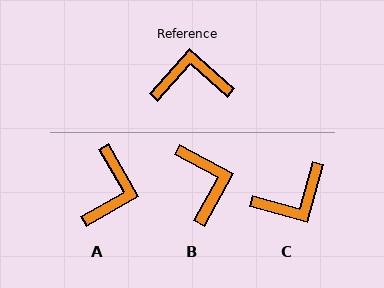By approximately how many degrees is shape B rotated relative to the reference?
Approximately 77 degrees clockwise.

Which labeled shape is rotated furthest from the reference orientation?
C, about 154 degrees away.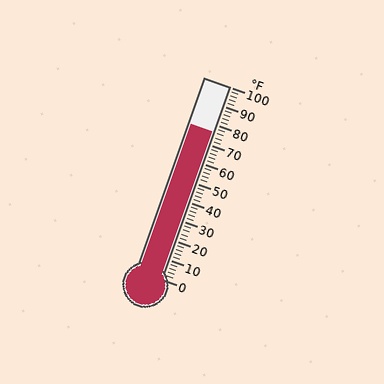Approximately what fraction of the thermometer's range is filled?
The thermometer is filled to approximately 75% of its range.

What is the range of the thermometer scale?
The thermometer scale ranges from 0°F to 100°F.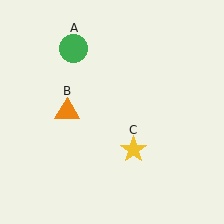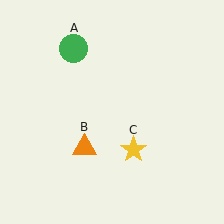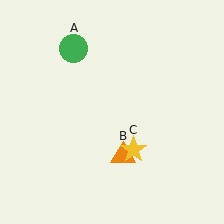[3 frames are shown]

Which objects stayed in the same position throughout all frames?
Green circle (object A) and yellow star (object C) remained stationary.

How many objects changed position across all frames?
1 object changed position: orange triangle (object B).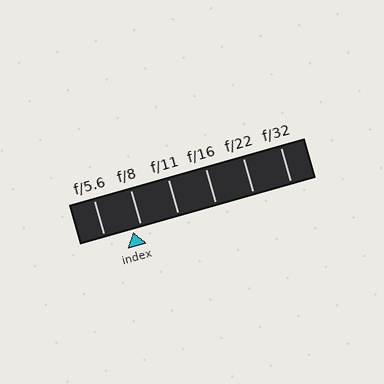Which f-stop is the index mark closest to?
The index mark is closest to f/8.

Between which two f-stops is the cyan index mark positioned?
The index mark is between f/5.6 and f/8.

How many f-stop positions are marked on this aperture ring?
There are 6 f-stop positions marked.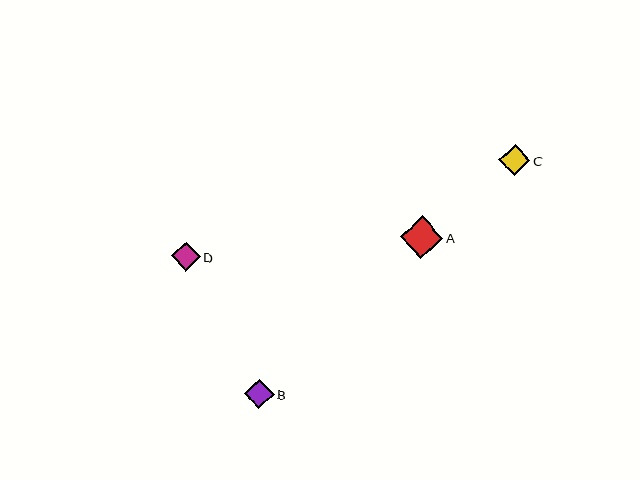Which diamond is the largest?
Diamond A is the largest with a size of approximately 43 pixels.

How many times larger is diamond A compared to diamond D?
Diamond A is approximately 1.5 times the size of diamond D.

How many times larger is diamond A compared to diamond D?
Diamond A is approximately 1.5 times the size of diamond D.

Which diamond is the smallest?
Diamond D is the smallest with a size of approximately 29 pixels.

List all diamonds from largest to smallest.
From largest to smallest: A, C, B, D.